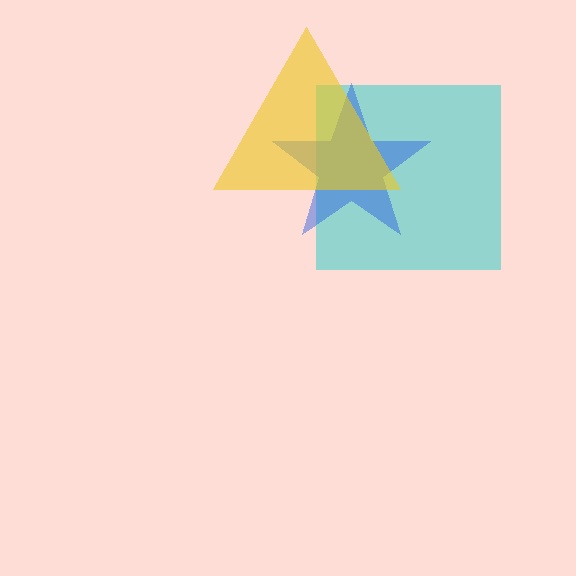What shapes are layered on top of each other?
The layered shapes are: a cyan square, a blue star, a yellow triangle.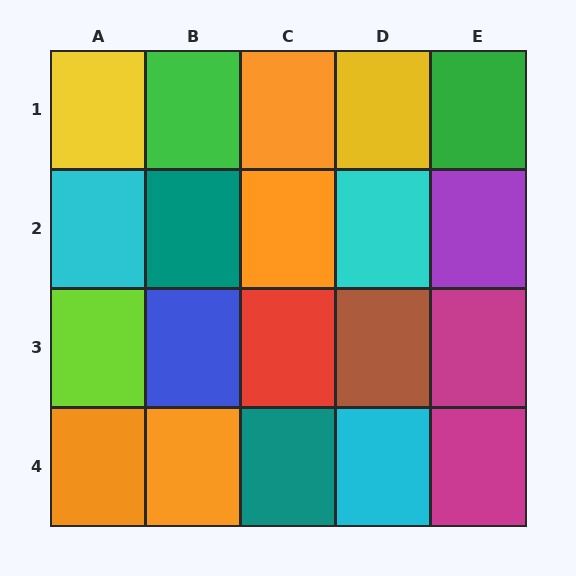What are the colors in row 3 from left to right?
Lime, blue, red, brown, magenta.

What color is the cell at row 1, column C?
Orange.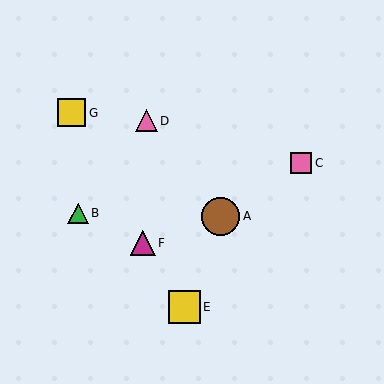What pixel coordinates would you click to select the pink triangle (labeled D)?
Click at (146, 121) to select the pink triangle D.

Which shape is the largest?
The brown circle (labeled A) is the largest.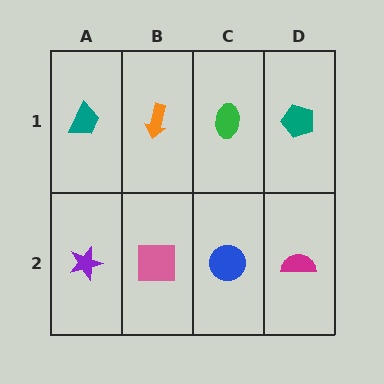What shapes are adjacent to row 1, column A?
A purple star (row 2, column A), an orange arrow (row 1, column B).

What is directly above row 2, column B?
An orange arrow.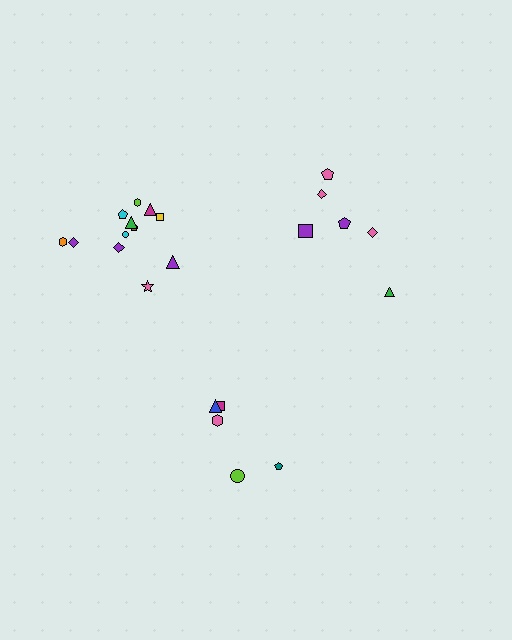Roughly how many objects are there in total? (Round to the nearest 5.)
Roughly 25 objects in total.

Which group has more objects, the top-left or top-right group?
The top-left group.